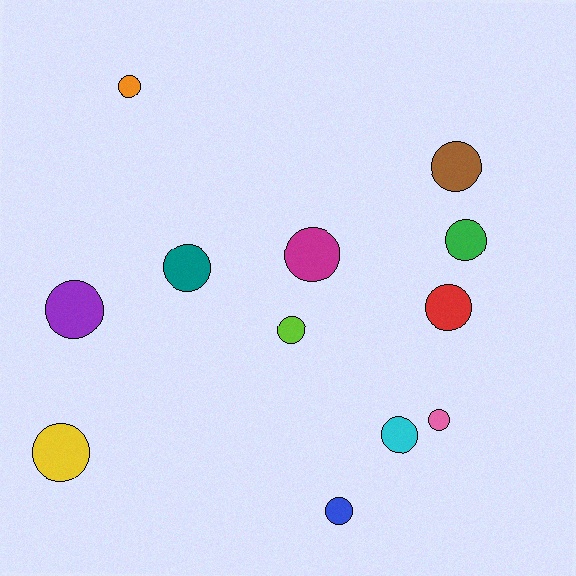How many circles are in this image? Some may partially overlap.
There are 12 circles.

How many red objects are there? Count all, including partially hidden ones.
There is 1 red object.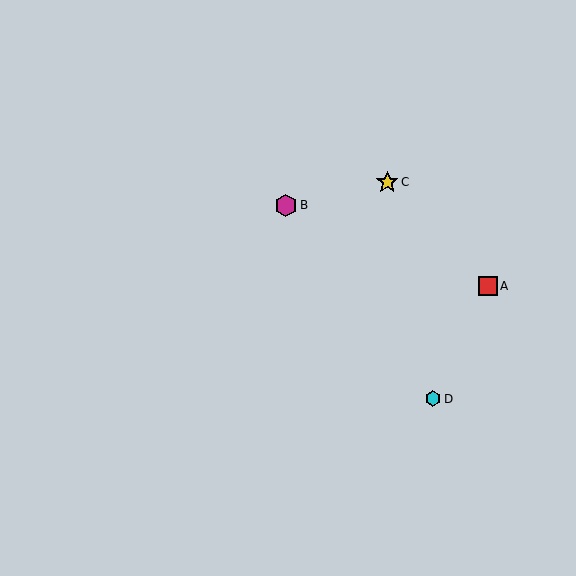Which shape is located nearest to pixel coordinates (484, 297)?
The red square (labeled A) at (488, 286) is nearest to that location.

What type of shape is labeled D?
Shape D is a cyan hexagon.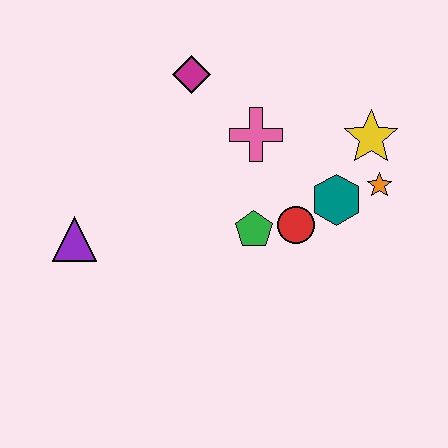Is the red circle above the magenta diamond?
No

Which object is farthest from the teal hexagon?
The purple triangle is farthest from the teal hexagon.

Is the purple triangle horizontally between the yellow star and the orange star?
No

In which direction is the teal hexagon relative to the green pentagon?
The teal hexagon is to the right of the green pentagon.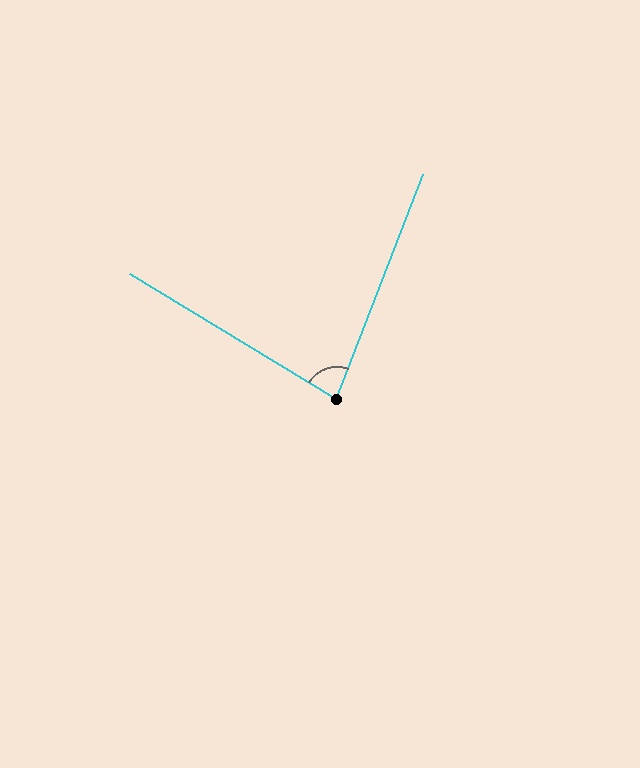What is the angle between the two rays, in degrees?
Approximately 80 degrees.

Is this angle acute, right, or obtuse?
It is acute.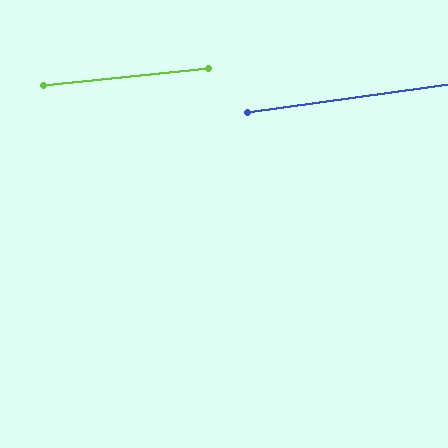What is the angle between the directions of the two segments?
Approximately 2 degrees.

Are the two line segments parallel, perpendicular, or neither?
Parallel — their directions differ by only 2.0°.